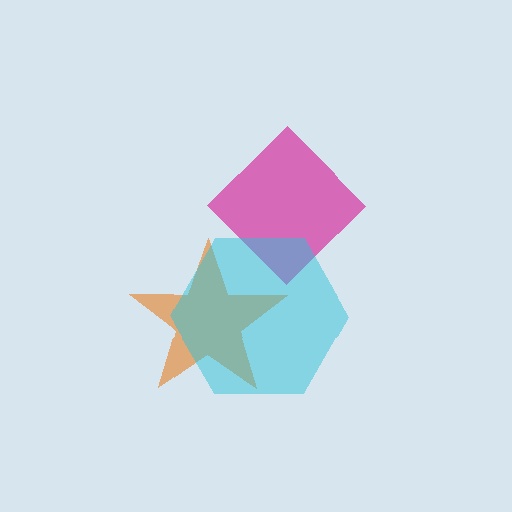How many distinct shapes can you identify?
There are 3 distinct shapes: a magenta diamond, an orange star, a cyan hexagon.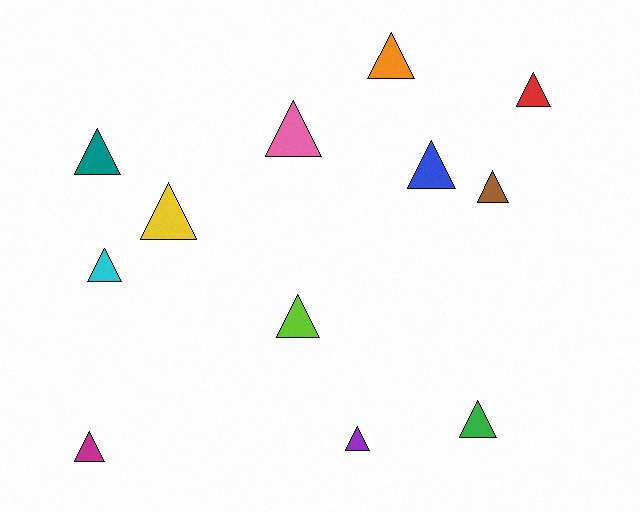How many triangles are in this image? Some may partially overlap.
There are 12 triangles.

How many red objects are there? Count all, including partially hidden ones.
There is 1 red object.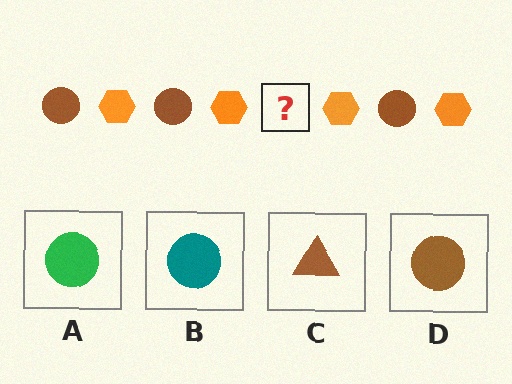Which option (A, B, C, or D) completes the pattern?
D.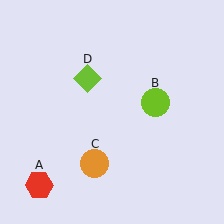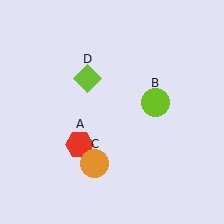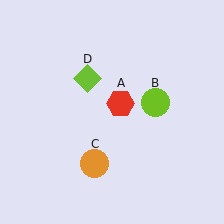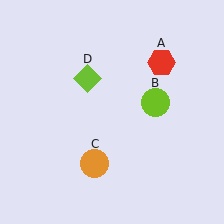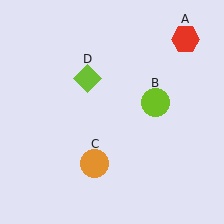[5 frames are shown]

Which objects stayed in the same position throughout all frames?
Lime circle (object B) and orange circle (object C) and lime diamond (object D) remained stationary.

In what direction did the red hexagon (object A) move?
The red hexagon (object A) moved up and to the right.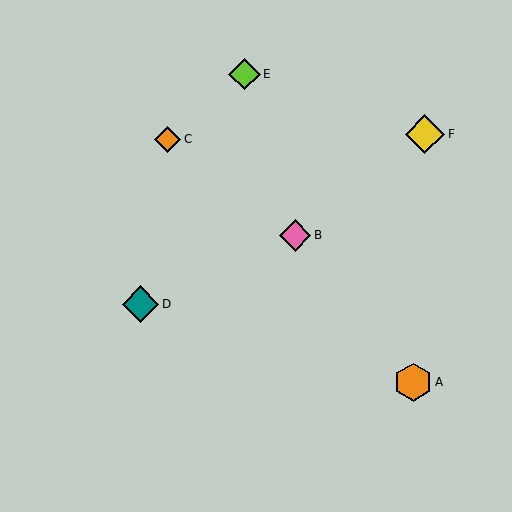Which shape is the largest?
The yellow diamond (labeled F) is the largest.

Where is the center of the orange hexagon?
The center of the orange hexagon is at (413, 382).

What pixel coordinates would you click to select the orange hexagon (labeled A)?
Click at (413, 382) to select the orange hexagon A.